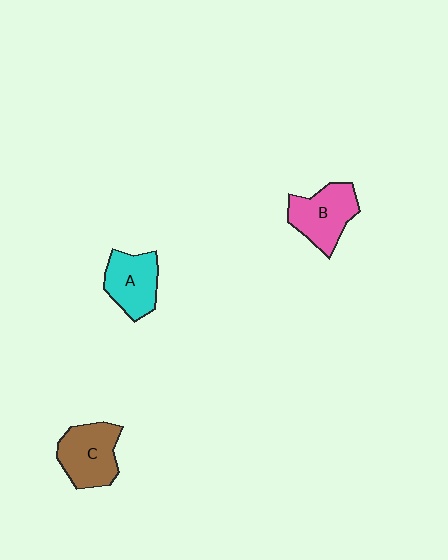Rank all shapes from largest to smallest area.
From largest to smallest: C (brown), B (pink), A (cyan).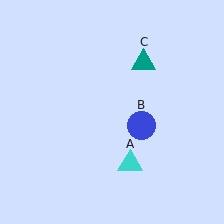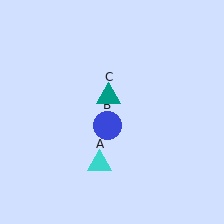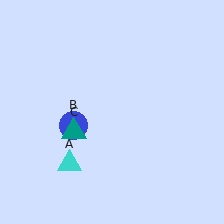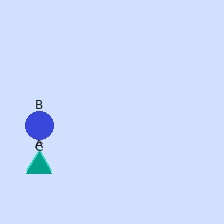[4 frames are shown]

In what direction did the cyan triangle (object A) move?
The cyan triangle (object A) moved left.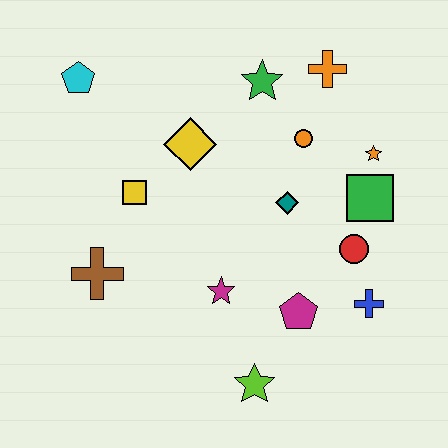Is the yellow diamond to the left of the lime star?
Yes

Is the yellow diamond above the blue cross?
Yes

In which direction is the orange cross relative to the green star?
The orange cross is to the right of the green star.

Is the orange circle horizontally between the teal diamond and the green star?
No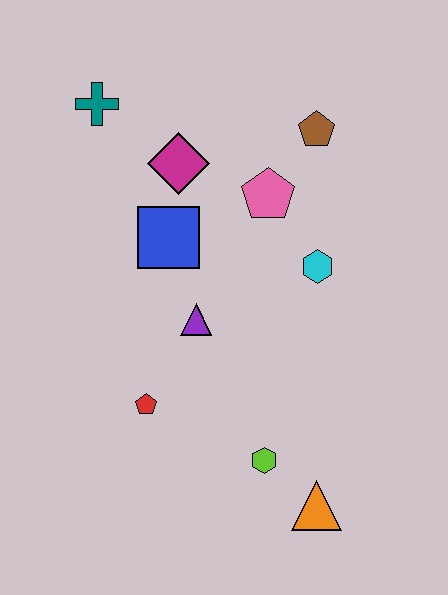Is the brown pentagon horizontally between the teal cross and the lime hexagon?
No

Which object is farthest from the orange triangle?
The teal cross is farthest from the orange triangle.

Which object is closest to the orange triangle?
The lime hexagon is closest to the orange triangle.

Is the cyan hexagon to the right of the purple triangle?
Yes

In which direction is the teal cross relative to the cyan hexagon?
The teal cross is to the left of the cyan hexagon.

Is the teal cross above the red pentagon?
Yes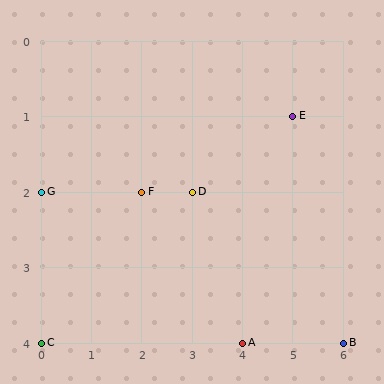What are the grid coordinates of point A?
Point A is at grid coordinates (4, 4).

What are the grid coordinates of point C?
Point C is at grid coordinates (0, 4).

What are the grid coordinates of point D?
Point D is at grid coordinates (3, 2).